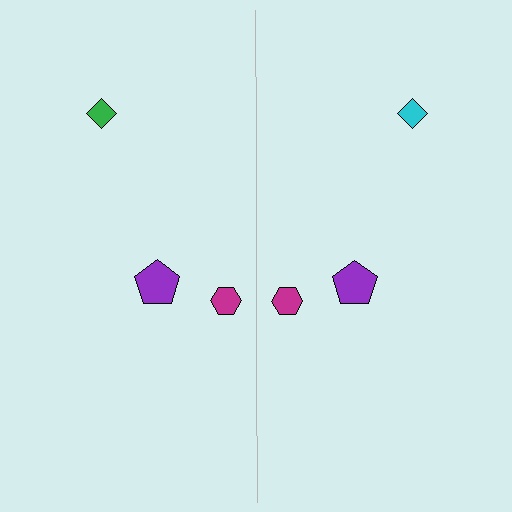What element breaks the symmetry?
The cyan diamond on the right side breaks the symmetry — its mirror counterpart is green.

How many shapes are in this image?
There are 6 shapes in this image.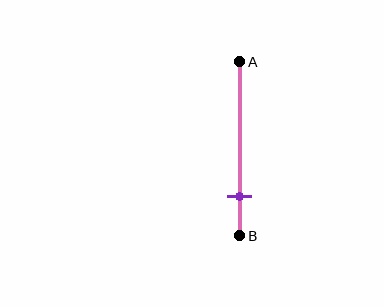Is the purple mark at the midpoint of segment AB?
No, the mark is at about 75% from A, not at the 50% midpoint.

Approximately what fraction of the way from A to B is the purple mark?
The purple mark is approximately 75% of the way from A to B.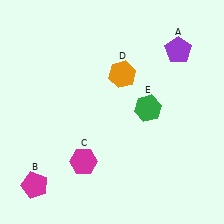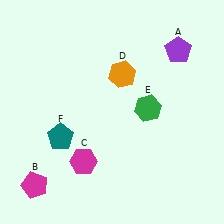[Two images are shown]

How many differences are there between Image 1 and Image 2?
There is 1 difference between the two images.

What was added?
A teal pentagon (F) was added in Image 2.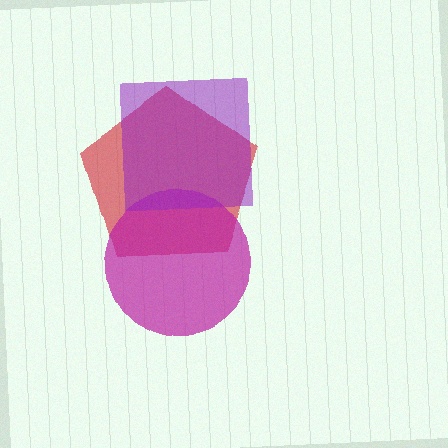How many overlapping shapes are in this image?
There are 3 overlapping shapes in the image.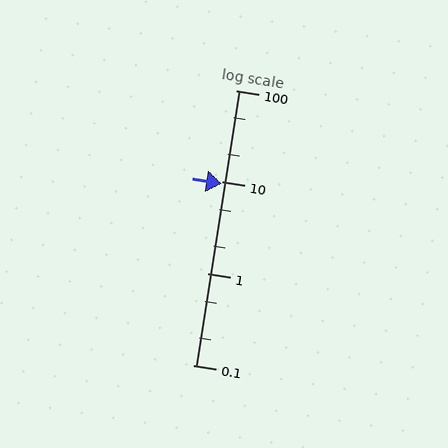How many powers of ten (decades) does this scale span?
The scale spans 3 decades, from 0.1 to 100.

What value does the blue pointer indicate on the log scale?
The pointer indicates approximately 9.5.